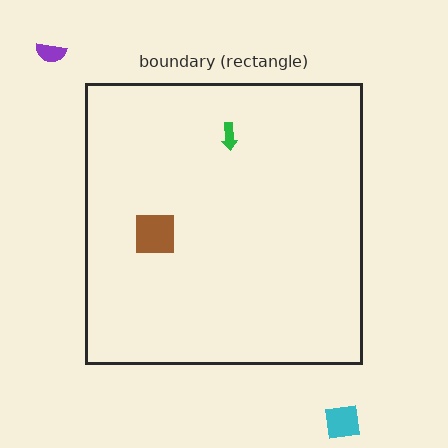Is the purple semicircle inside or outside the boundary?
Outside.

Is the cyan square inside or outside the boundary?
Outside.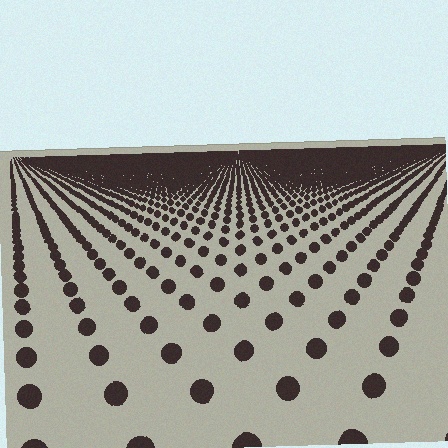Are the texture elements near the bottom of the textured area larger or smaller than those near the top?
Larger. Near the bottom, elements are closer to the viewer and appear at a bigger on-screen size.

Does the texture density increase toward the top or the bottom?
Density increases toward the top.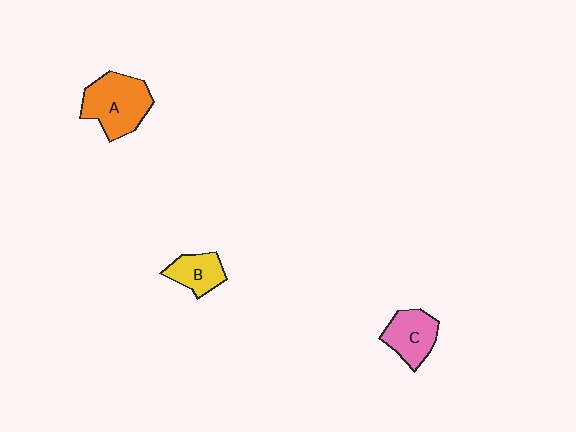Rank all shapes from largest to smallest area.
From largest to smallest: A (orange), C (pink), B (yellow).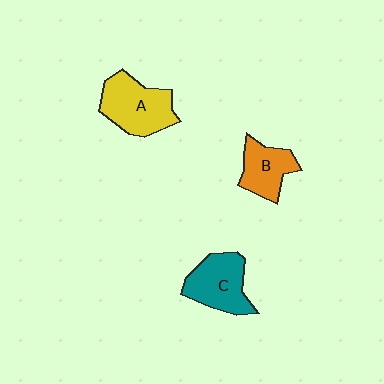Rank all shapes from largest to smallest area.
From largest to smallest: A (yellow), C (teal), B (orange).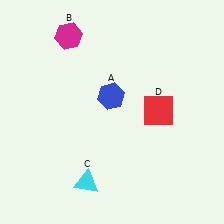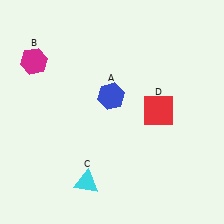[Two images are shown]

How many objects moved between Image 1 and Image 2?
1 object moved between the two images.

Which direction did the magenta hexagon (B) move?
The magenta hexagon (B) moved left.